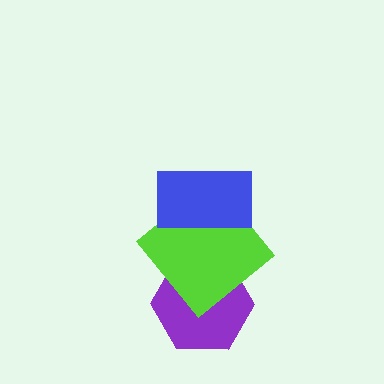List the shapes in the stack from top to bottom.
From top to bottom: the blue rectangle, the lime diamond, the purple hexagon.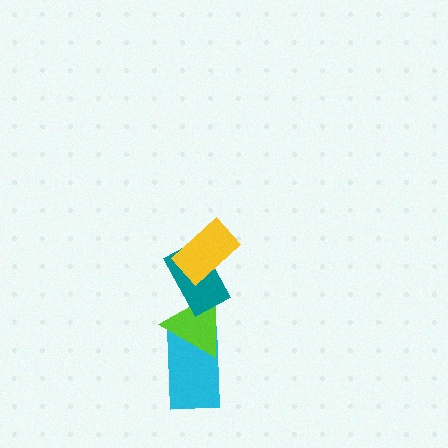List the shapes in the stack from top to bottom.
From top to bottom: the yellow rectangle, the teal rectangle, the lime triangle, the cyan rectangle.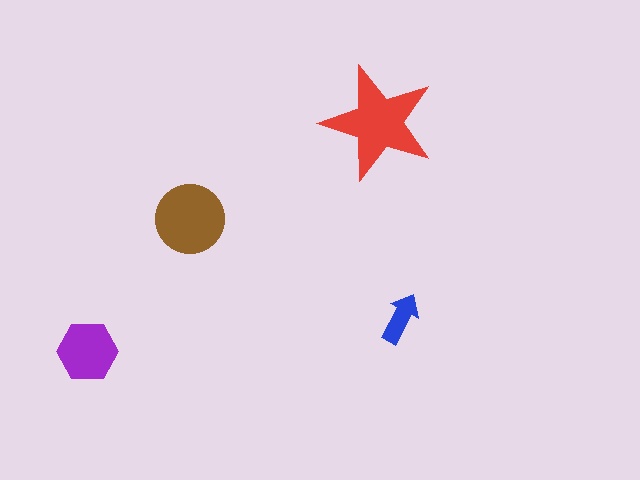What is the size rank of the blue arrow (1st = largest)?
4th.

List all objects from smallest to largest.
The blue arrow, the purple hexagon, the brown circle, the red star.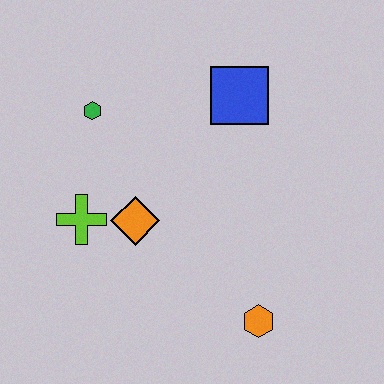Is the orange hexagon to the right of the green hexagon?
Yes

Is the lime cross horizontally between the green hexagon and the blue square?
No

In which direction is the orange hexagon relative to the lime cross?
The orange hexagon is to the right of the lime cross.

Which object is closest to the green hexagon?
The lime cross is closest to the green hexagon.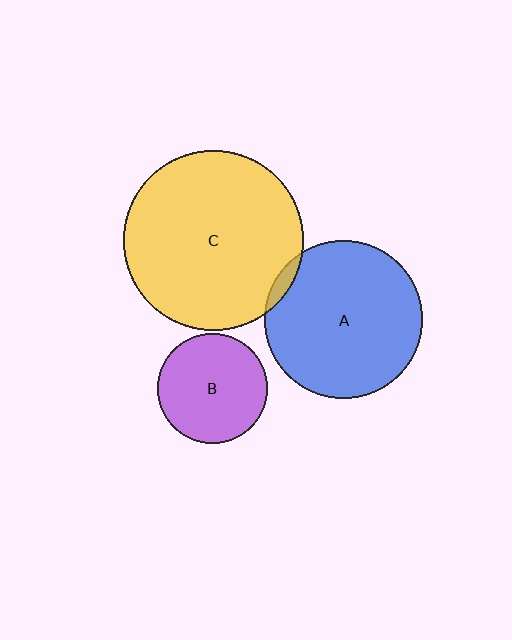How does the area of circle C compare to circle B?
Approximately 2.7 times.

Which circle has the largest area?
Circle C (yellow).